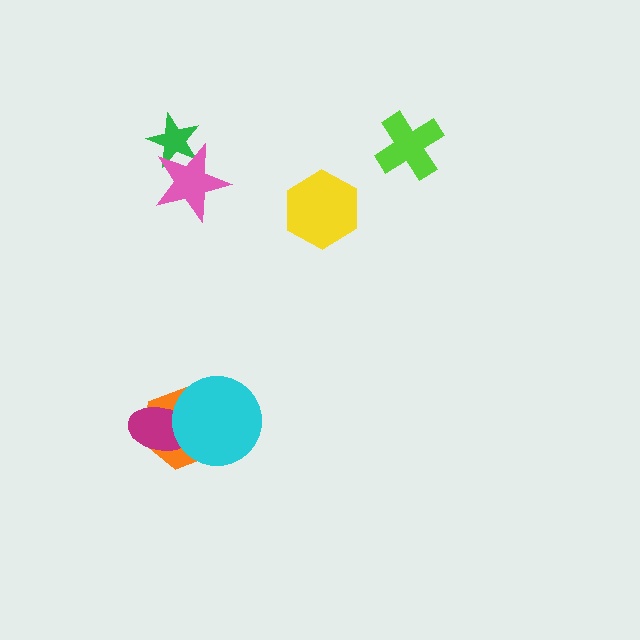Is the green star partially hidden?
Yes, it is partially covered by another shape.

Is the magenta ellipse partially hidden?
Yes, it is partially covered by another shape.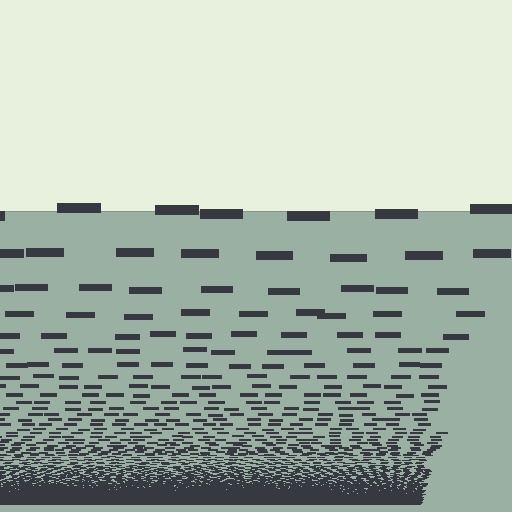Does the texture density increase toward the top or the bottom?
Density increases toward the bottom.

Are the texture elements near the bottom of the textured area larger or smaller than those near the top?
Smaller. The gradient is inverted — elements near the bottom are smaller and denser.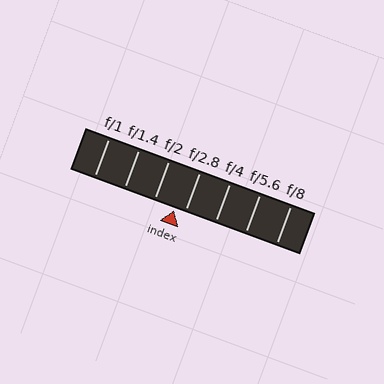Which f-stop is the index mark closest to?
The index mark is closest to f/2.8.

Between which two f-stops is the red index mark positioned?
The index mark is between f/2 and f/2.8.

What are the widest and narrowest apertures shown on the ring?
The widest aperture shown is f/1 and the narrowest is f/8.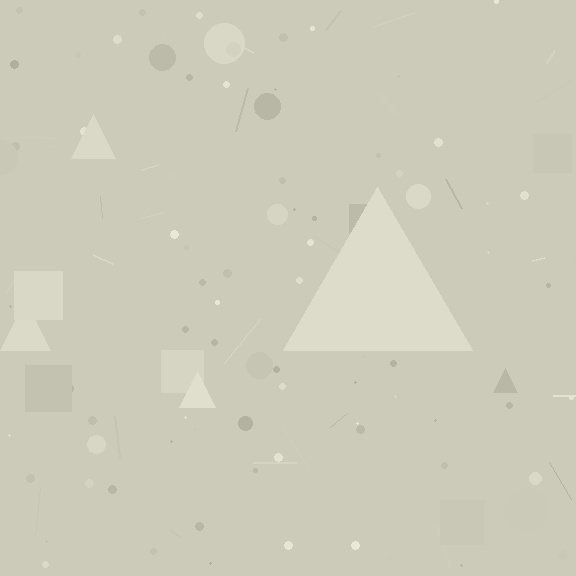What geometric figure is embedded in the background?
A triangle is embedded in the background.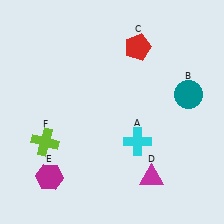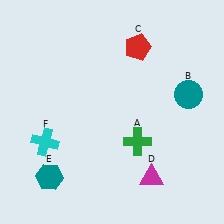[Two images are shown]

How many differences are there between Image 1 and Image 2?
There are 3 differences between the two images.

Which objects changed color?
A changed from cyan to green. E changed from magenta to teal. F changed from lime to cyan.